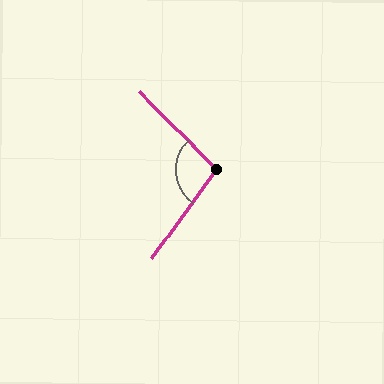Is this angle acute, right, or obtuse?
It is obtuse.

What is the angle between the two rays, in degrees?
Approximately 99 degrees.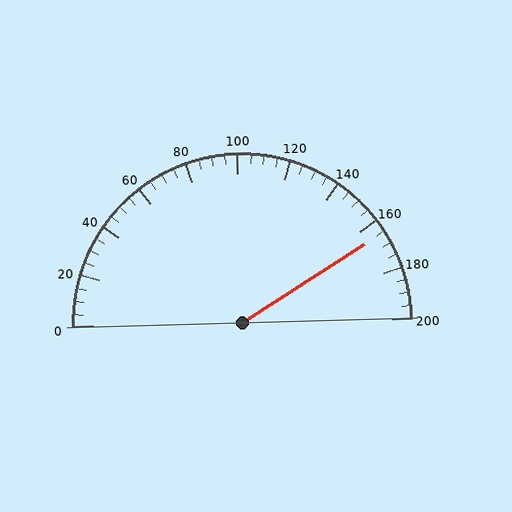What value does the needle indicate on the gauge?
The needle indicates approximately 165.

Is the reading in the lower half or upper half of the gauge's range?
The reading is in the upper half of the range (0 to 200).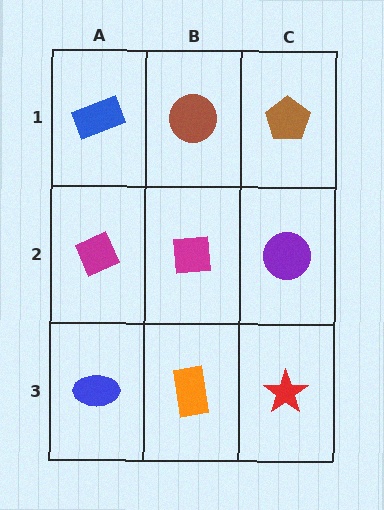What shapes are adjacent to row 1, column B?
A magenta square (row 2, column B), a blue rectangle (row 1, column A), a brown pentagon (row 1, column C).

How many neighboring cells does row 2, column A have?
3.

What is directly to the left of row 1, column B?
A blue rectangle.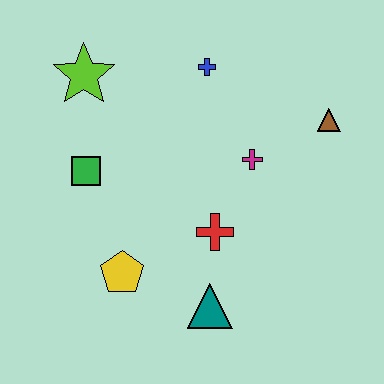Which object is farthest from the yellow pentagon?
The brown triangle is farthest from the yellow pentagon.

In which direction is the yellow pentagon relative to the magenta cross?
The yellow pentagon is to the left of the magenta cross.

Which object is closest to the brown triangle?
The magenta cross is closest to the brown triangle.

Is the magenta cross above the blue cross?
No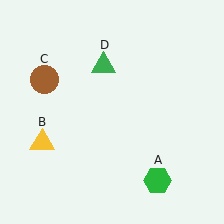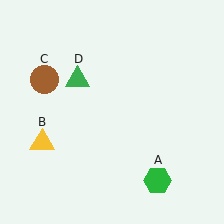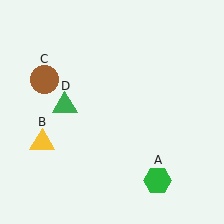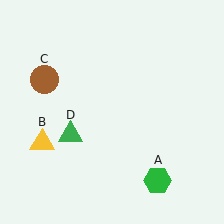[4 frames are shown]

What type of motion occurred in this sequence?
The green triangle (object D) rotated counterclockwise around the center of the scene.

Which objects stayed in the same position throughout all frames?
Green hexagon (object A) and yellow triangle (object B) and brown circle (object C) remained stationary.